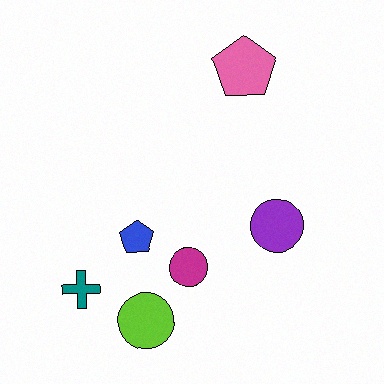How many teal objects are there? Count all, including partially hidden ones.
There is 1 teal object.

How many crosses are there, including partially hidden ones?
There is 1 cross.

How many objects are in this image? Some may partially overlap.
There are 6 objects.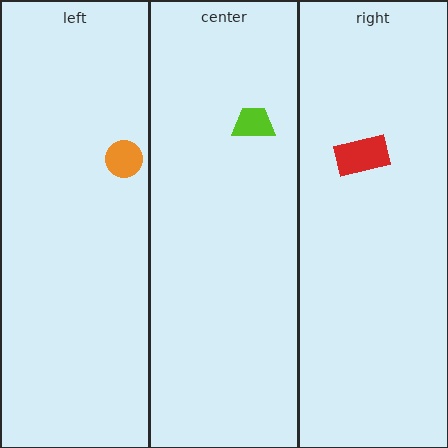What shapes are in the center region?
The lime trapezoid.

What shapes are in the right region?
The red rectangle.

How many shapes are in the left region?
1.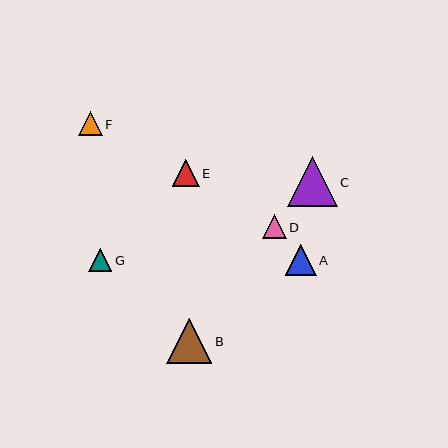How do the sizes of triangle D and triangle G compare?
Triangle D and triangle G are approximately the same size.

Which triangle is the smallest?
Triangle G is the smallest with a size of approximately 23 pixels.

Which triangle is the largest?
Triangle C is the largest with a size of approximately 50 pixels.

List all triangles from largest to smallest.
From largest to smallest: C, B, A, E, D, F, G.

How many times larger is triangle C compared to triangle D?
Triangle C is approximately 2.0 times the size of triangle D.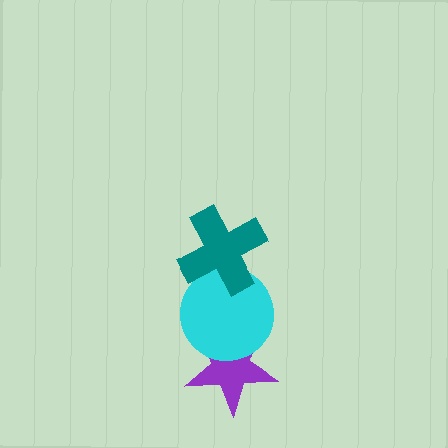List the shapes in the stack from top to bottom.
From top to bottom: the teal cross, the cyan circle, the purple star.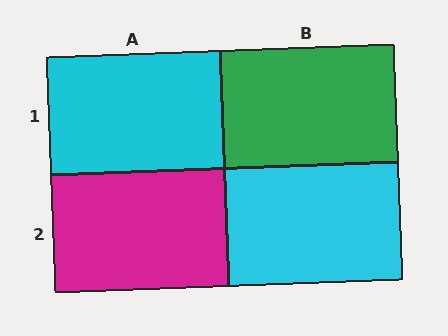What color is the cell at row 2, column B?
Cyan.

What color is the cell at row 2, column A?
Magenta.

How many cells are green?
1 cell is green.